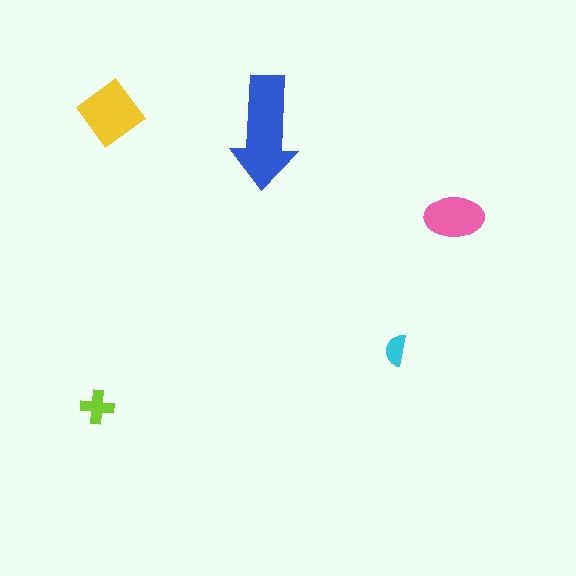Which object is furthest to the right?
The pink ellipse is rightmost.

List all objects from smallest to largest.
The cyan semicircle, the lime cross, the pink ellipse, the yellow diamond, the blue arrow.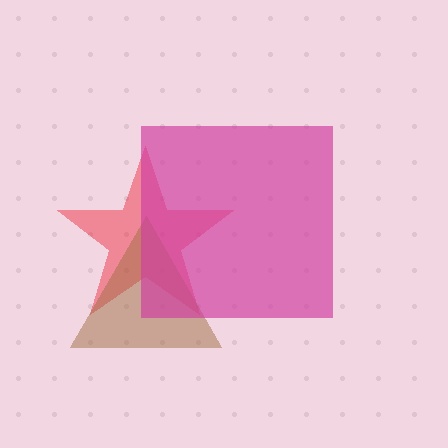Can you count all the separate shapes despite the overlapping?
Yes, there are 3 separate shapes.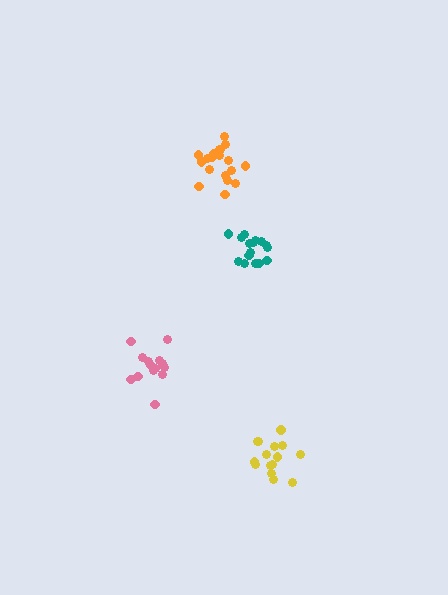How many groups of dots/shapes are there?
There are 4 groups.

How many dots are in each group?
Group 1: 16 dots, Group 2: 20 dots, Group 3: 15 dots, Group 4: 15 dots (66 total).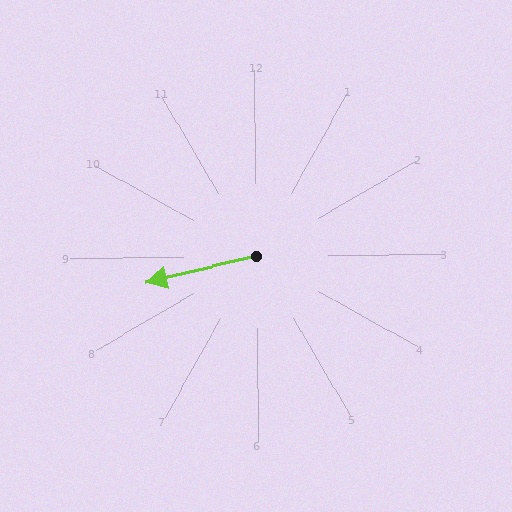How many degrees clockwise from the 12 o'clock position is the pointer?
Approximately 257 degrees.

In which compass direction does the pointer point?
West.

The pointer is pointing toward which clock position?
Roughly 9 o'clock.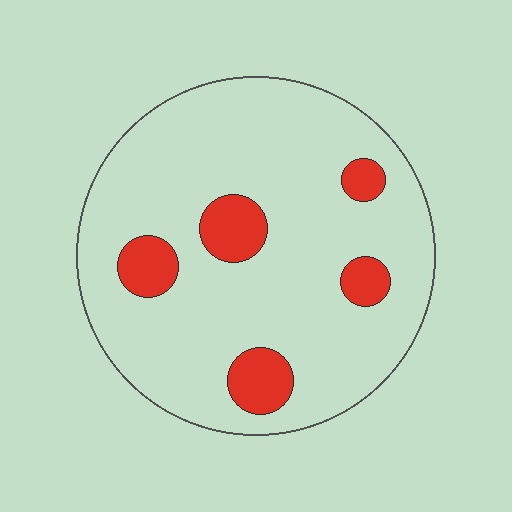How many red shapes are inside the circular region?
5.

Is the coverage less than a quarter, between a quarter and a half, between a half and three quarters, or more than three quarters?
Less than a quarter.